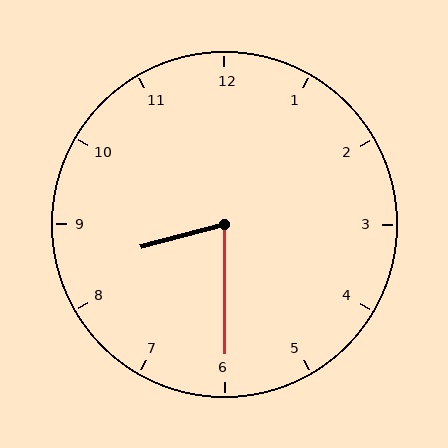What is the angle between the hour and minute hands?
Approximately 75 degrees.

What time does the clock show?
8:30.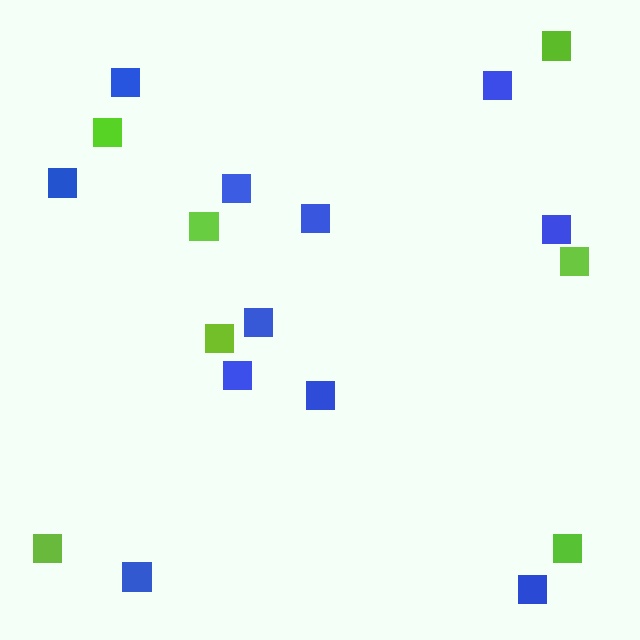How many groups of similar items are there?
There are 2 groups: one group of blue squares (11) and one group of lime squares (7).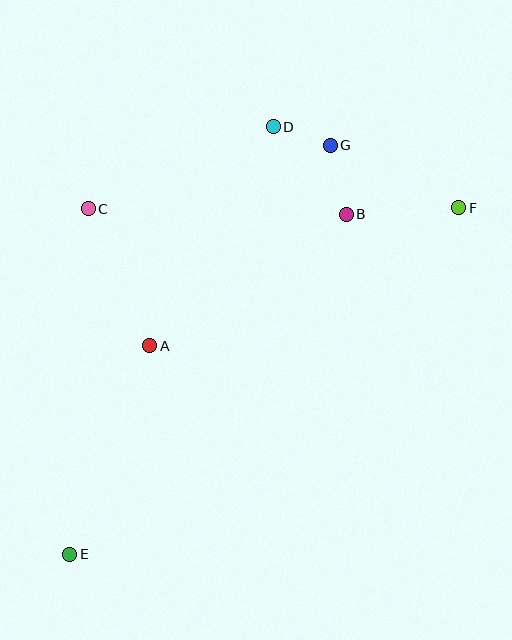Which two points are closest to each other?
Points D and G are closest to each other.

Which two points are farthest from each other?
Points E and F are farthest from each other.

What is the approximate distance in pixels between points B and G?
The distance between B and G is approximately 71 pixels.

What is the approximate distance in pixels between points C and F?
The distance between C and F is approximately 371 pixels.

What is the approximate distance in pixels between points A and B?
The distance between A and B is approximately 236 pixels.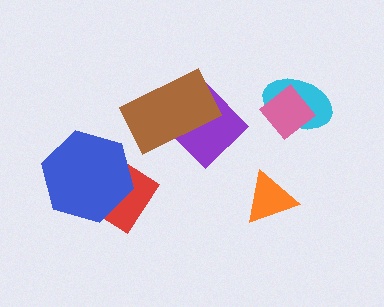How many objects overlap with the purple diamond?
1 object overlaps with the purple diamond.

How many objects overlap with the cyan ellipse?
1 object overlaps with the cyan ellipse.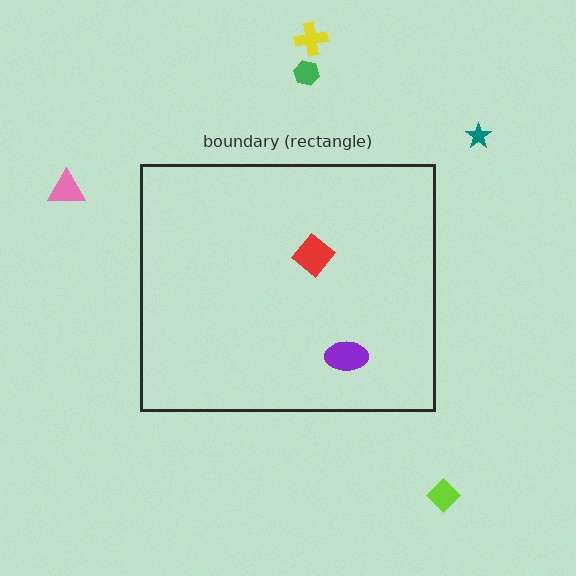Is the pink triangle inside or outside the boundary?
Outside.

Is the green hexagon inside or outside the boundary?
Outside.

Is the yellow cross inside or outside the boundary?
Outside.